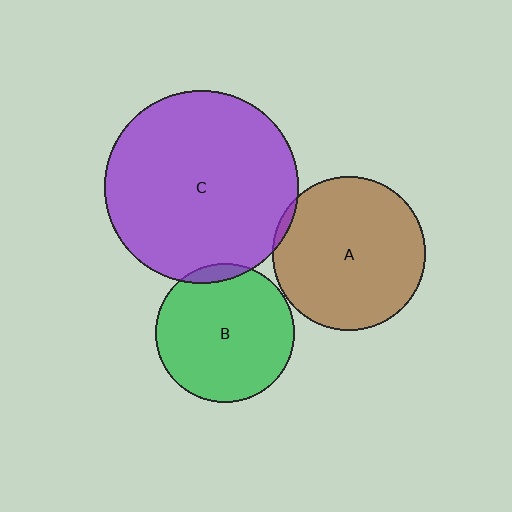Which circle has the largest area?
Circle C (purple).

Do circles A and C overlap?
Yes.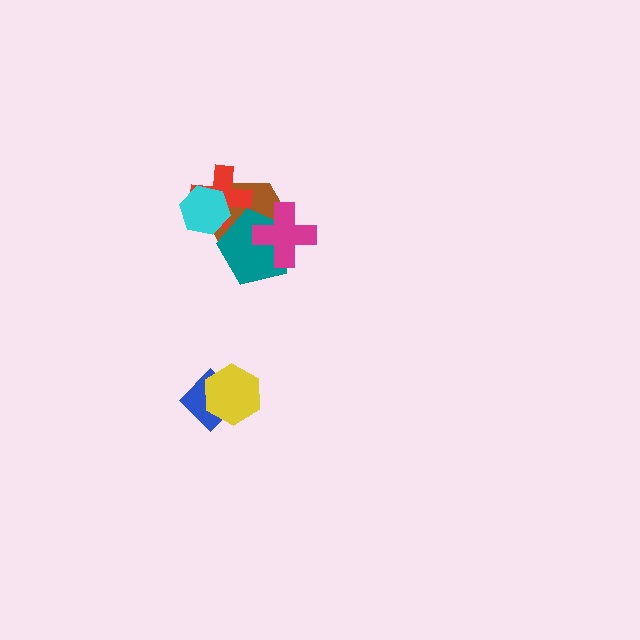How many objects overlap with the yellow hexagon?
1 object overlaps with the yellow hexagon.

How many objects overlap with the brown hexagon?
4 objects overlap with the brown hexagon.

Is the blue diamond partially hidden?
Yes, it is partially covered by another shape.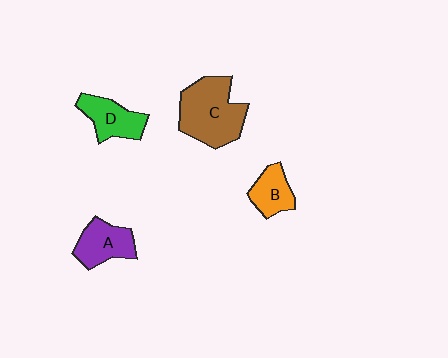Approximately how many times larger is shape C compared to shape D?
Approximately 1.8 times.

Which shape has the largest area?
Shape C (brown).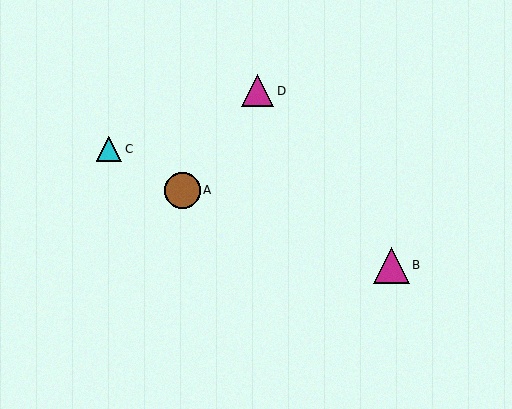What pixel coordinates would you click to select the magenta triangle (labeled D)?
Click at (258, 91) to select the magenta triangle D.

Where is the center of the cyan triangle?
The center of the cyan triangle is at (109, 149).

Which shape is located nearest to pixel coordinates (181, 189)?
The brown circle (labeled A) at (182, 190) is nearest to that location.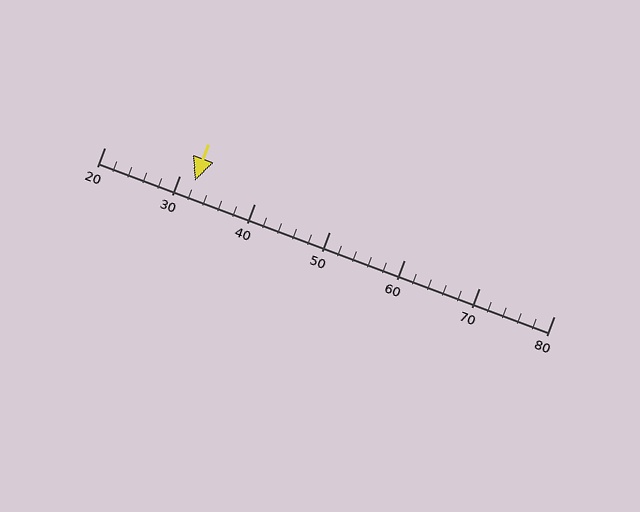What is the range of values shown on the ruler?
The ruler shows values from 20 to 80.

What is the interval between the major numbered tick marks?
The major tick marks are spaced 10 units apart.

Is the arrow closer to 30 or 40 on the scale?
The arrow is closer to 30.